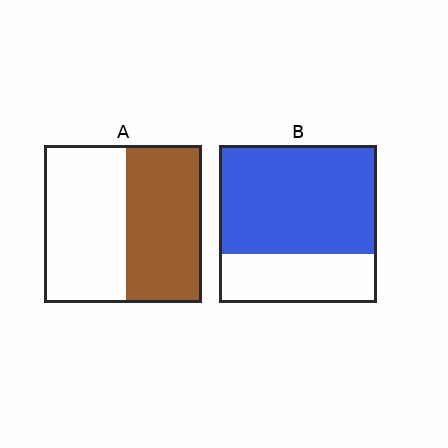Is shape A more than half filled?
Roughly half.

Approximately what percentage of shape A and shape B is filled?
A is approximately 50% and B is approximately 70%.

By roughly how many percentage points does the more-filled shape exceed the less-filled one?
By roughly 20 percentage points (B over A).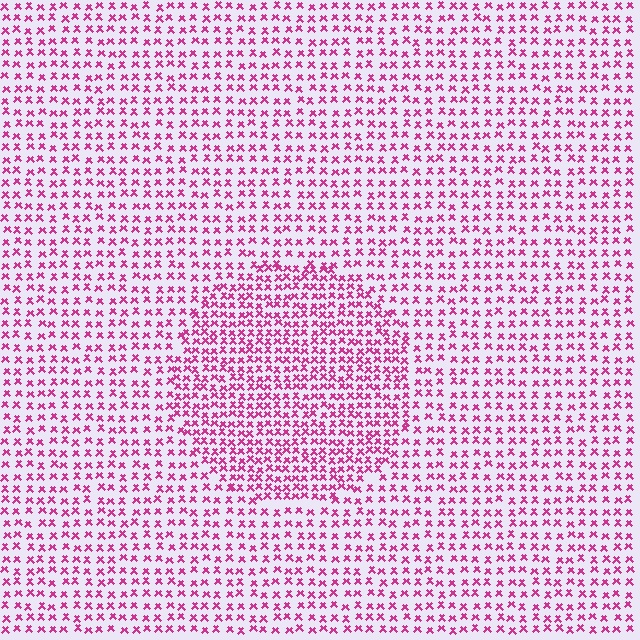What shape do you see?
I see a circle.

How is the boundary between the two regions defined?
The boundary is defined by a change in element density (approximately 1.7x ratio). All elements are the same color, size, and shape.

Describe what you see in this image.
The image contains small magenta elements arranged at two different densities. A circle-shaped region is visible where the elements are more densely packed than the surrounding area.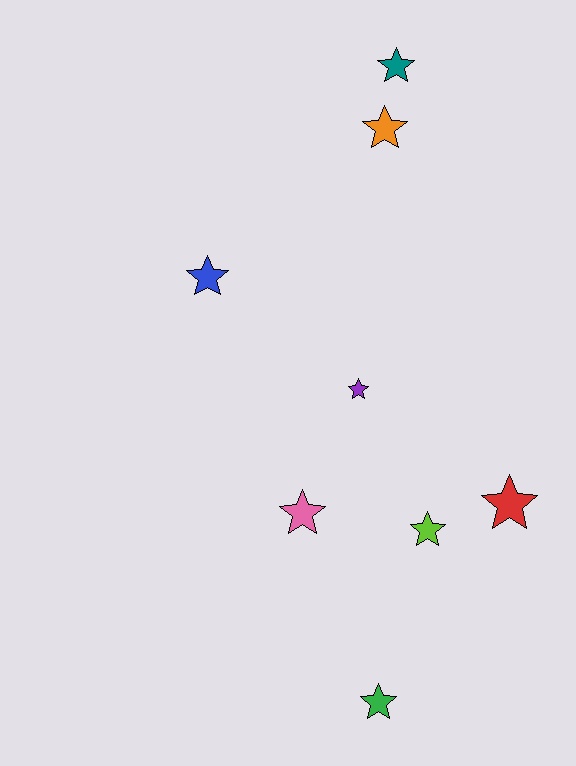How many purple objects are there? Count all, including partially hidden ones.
There is 1 purple object.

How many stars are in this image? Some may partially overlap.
There are 8 stars.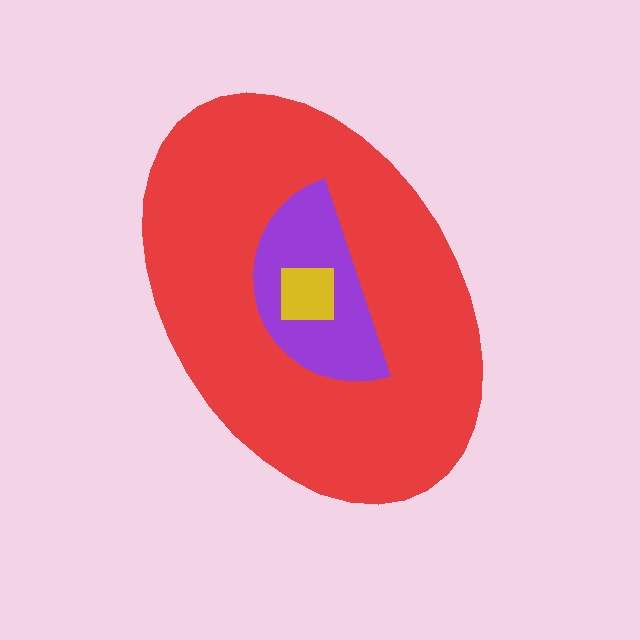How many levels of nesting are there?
3.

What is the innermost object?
The yellow square.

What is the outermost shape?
The red ellipse.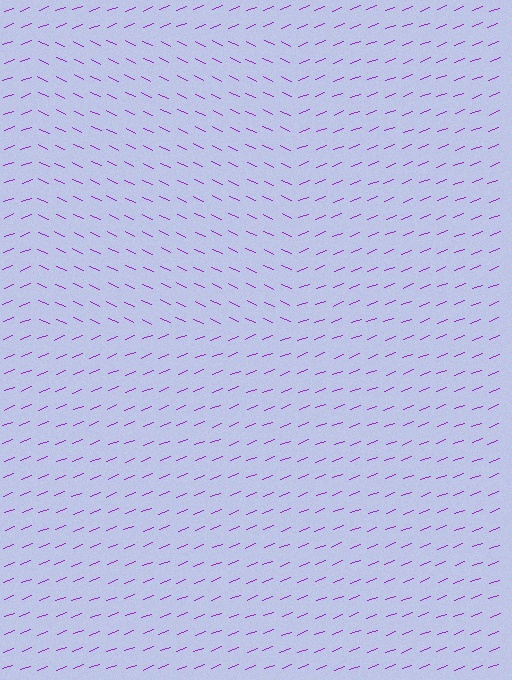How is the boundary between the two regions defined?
The boundary is defined purely by a change in line orientation (approximately 45 degrees difference). All lines are the same color and thickness.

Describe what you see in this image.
The image is filled with small purple line segments. A rectangle region in the image has lines oriented differently from the surrounding lines, creating a visible texture boundary.